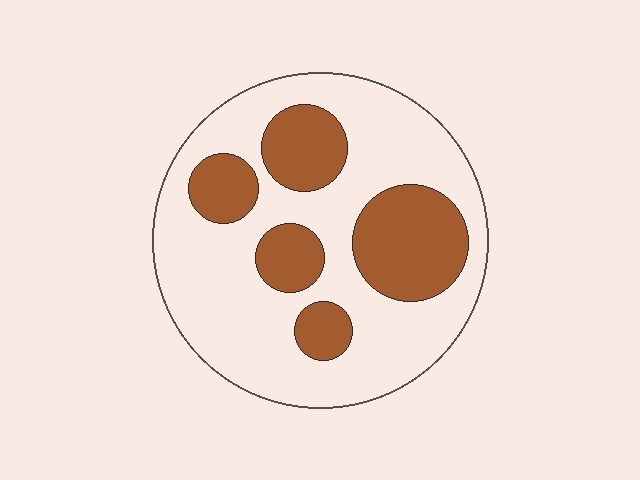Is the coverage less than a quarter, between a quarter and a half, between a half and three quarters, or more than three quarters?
Between a quarter and a half.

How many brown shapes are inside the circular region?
5.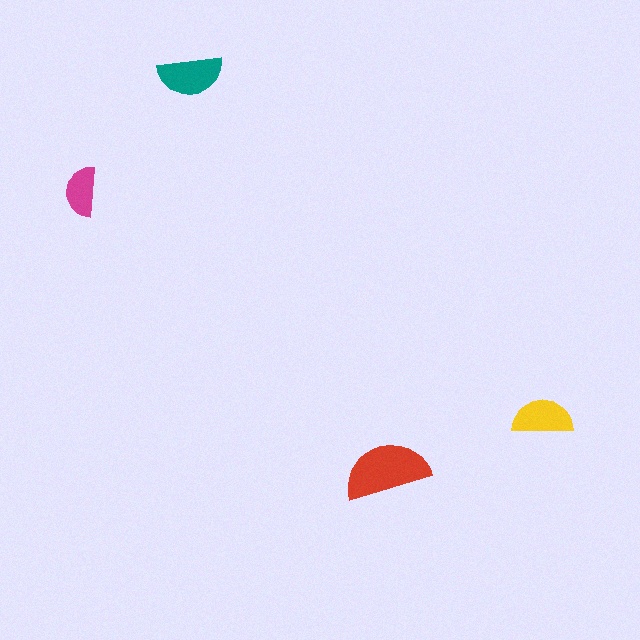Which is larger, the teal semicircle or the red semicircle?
The red one.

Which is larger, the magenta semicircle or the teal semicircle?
The teal one.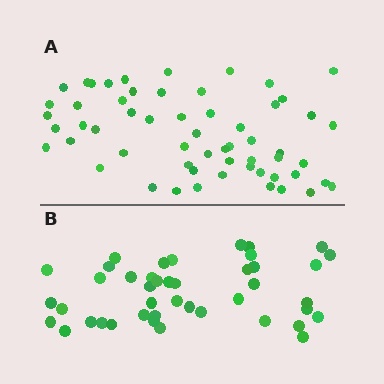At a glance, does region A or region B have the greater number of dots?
Region A (the top region) has more dots.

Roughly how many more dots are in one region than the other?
Region A has approximately 15 more dots than region B.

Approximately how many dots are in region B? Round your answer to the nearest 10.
About 40 dots. (The exact count is 43, which rounds to 40.)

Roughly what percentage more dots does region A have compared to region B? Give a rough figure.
About 35% more.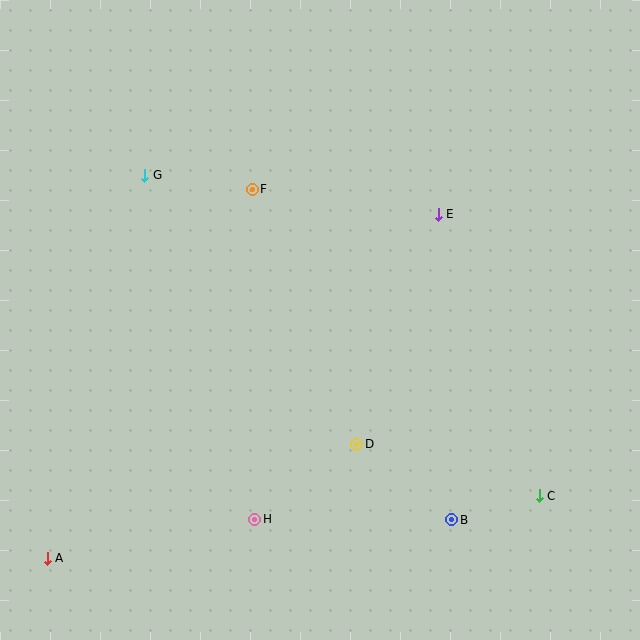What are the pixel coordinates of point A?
Point A is at (47, 558).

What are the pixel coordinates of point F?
Point F is at (252, 189).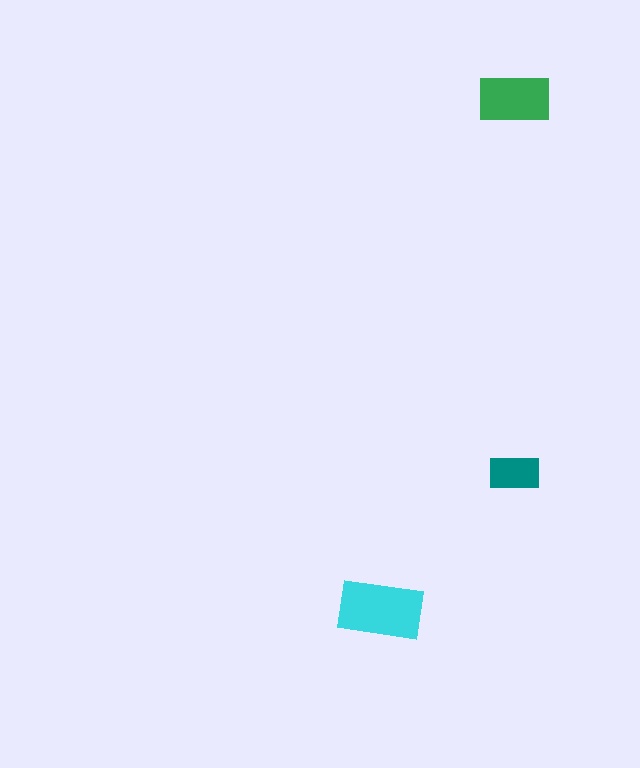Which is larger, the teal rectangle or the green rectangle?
The green one.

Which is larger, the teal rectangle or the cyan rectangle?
The cyan one.